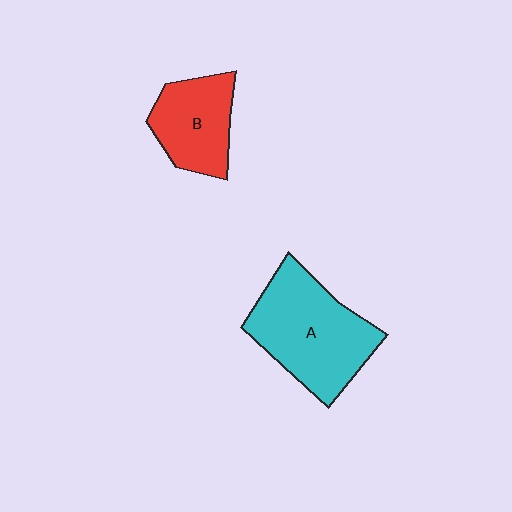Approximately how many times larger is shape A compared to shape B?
Approximately 1.6 times.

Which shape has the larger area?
Shape A (cyan).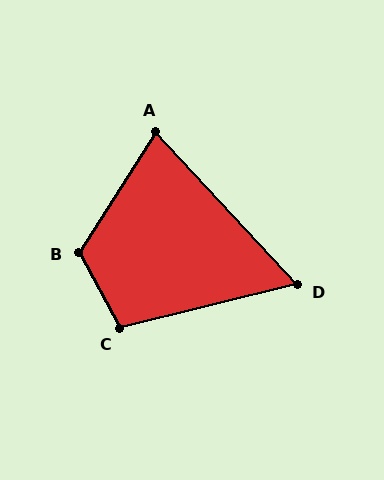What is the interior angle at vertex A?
Approximately 76 degrees (acute).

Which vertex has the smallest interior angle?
D, at approximately 61 degrees.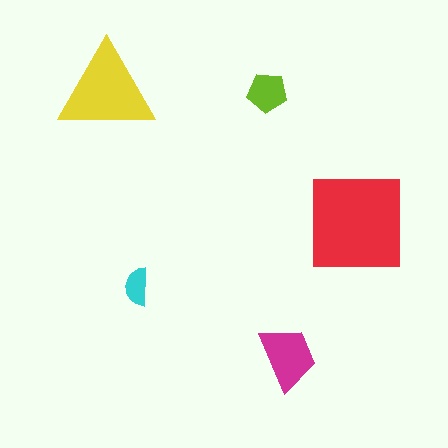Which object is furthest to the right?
The red square is rightmost.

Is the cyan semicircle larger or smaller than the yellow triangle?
Smaller.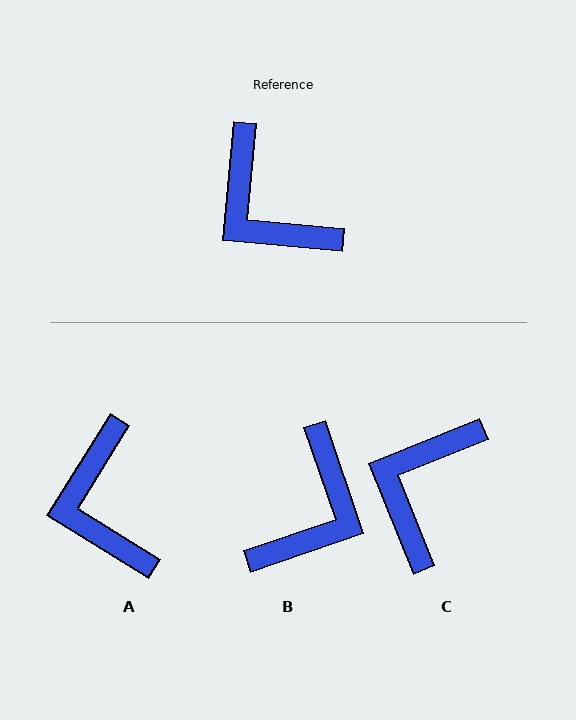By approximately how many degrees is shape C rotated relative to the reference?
Approximately 63 degrees clockwise.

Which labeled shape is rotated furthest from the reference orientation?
B, about 114 degrees away.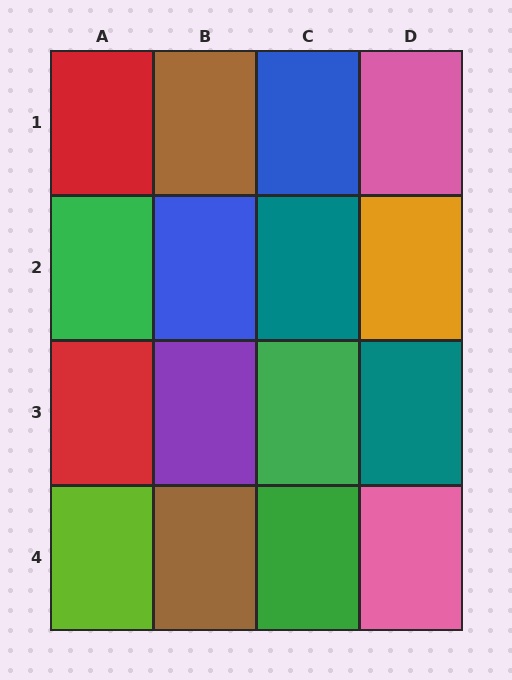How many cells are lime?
1 cell is lime.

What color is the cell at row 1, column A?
Red.